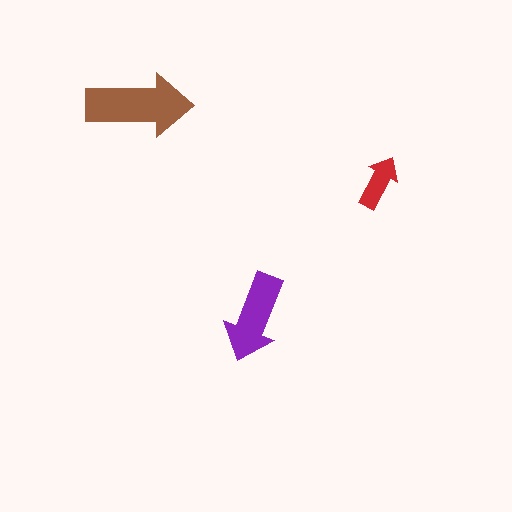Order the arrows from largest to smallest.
the brown one, the purple one, the red one.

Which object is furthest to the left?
The brown arrow is leftmost.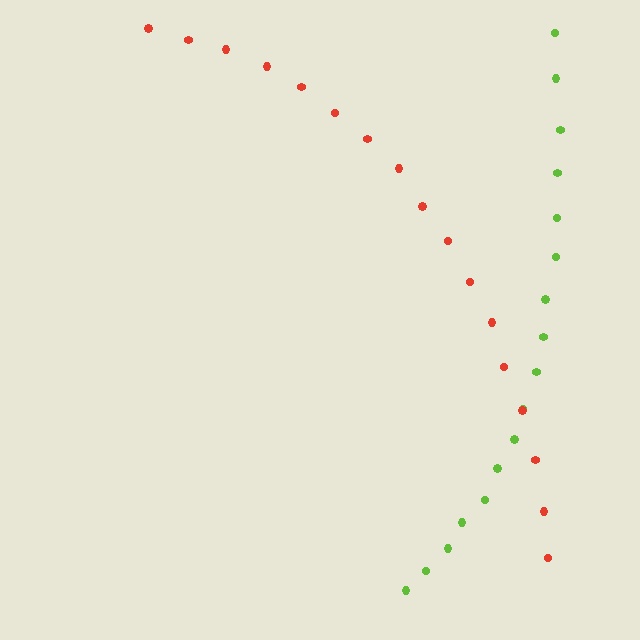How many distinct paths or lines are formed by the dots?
There are 2 distinct paths.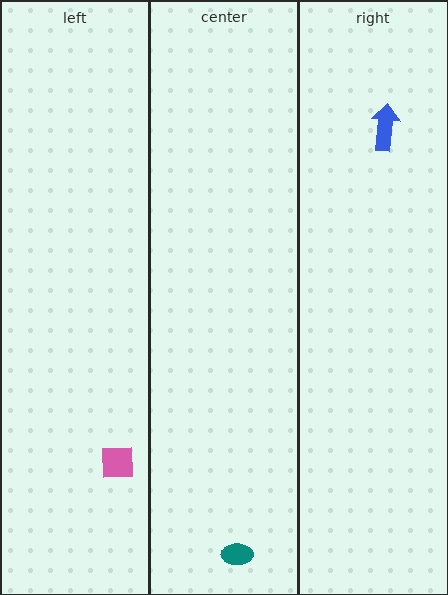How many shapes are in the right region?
1.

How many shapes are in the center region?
1.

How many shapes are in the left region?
1.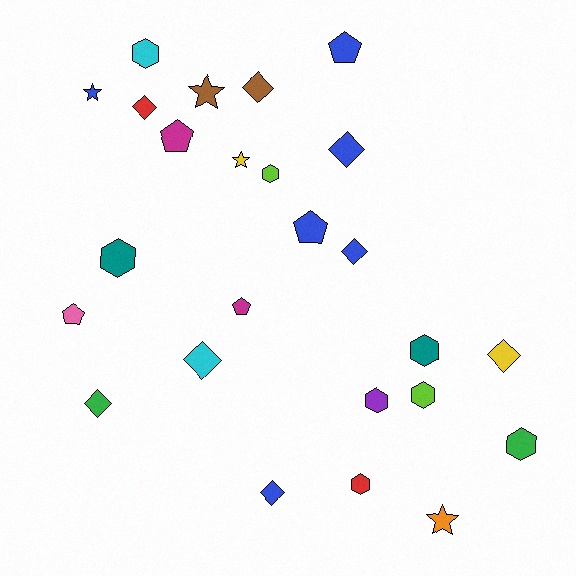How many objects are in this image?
There are 25 objects.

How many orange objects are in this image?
There is 1 orange object.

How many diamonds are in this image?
There are 8 diamonds.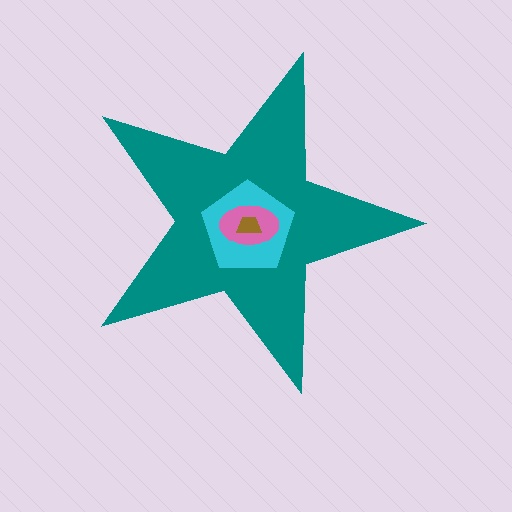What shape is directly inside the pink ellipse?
The brown trapezoid.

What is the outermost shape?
The teal star.